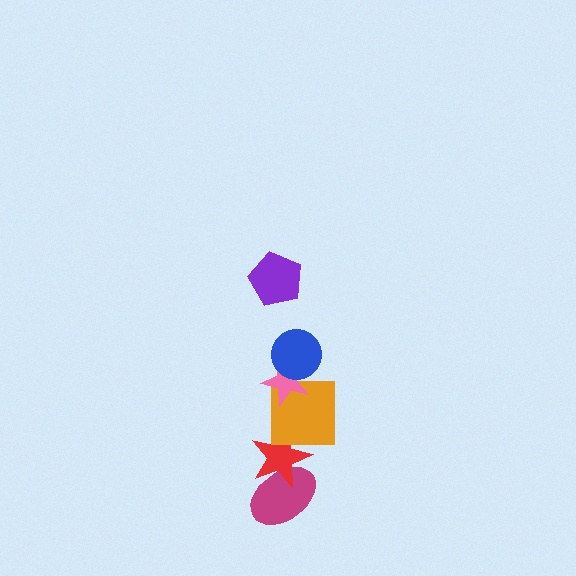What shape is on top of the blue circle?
The purple pentagon is on top of the blue circle.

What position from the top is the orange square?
The orange square is 4th from the top.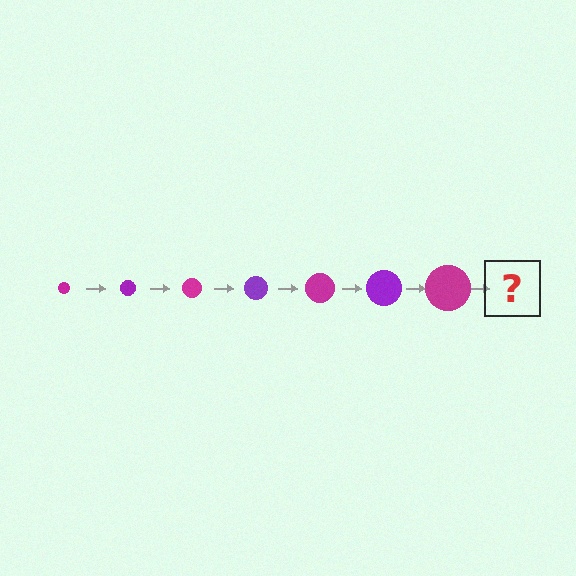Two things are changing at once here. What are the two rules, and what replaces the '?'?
The two rules are that the circle grows larger each step and the color cycles through magenta and purple. The '?' should be a purple circle, larger than the previous one.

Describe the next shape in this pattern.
It should be a purple circle, larger than the previous one.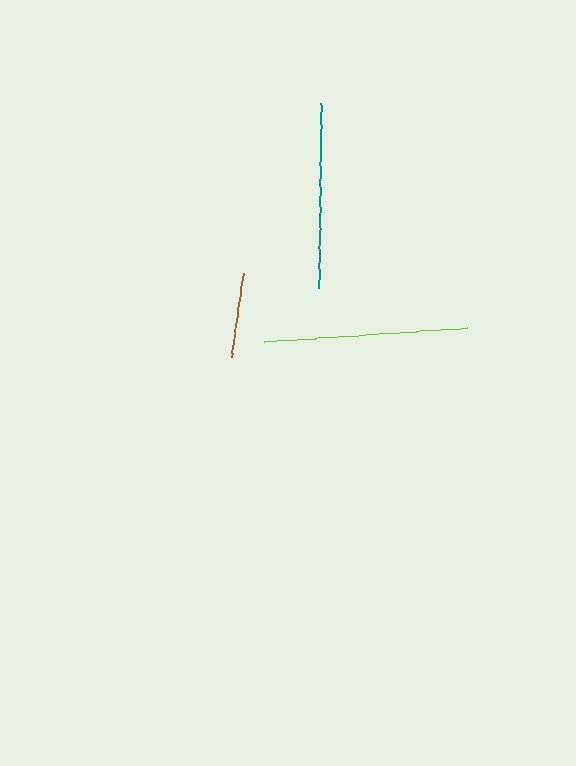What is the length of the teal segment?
The teal segment is approximately 185 pixels long.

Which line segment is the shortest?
The brown line is the shortest at approximately 85 pixels.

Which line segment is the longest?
The lime line is the longest at approximately 203 pixels.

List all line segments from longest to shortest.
From longest to shortest: lime, teal, brown.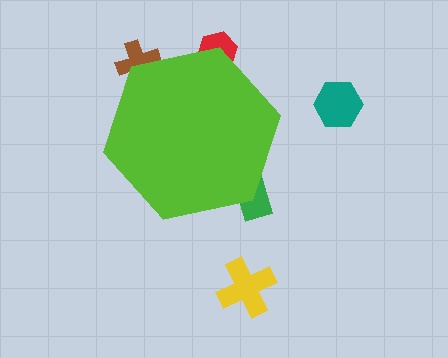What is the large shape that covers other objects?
A lime hexagon.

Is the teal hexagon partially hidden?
No, the teal hexagon is fully visible.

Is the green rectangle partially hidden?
Yes, the green rectangle is partially hidden behind the lime hexagon.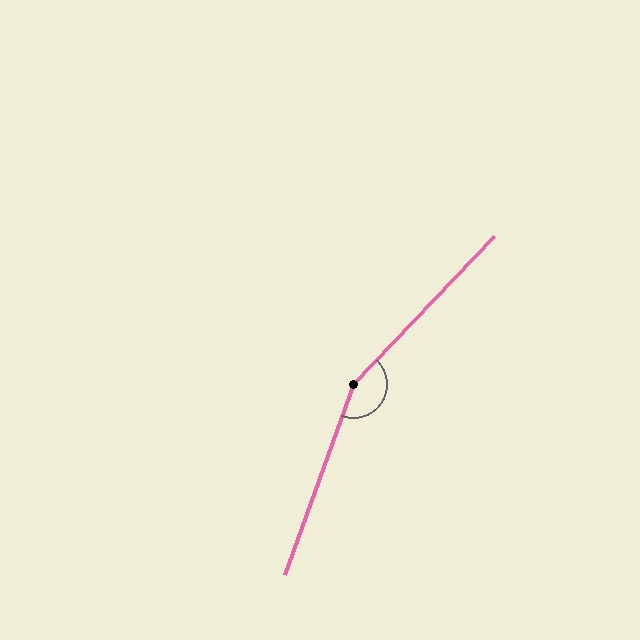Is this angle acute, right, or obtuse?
It is obtuse.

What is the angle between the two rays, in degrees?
Approximately 156 degrees.